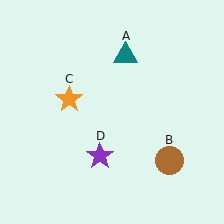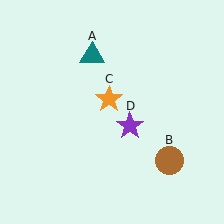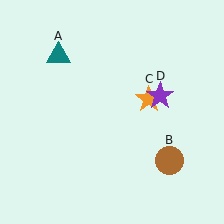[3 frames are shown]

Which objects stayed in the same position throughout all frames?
Brown circle (object B) remained stationary.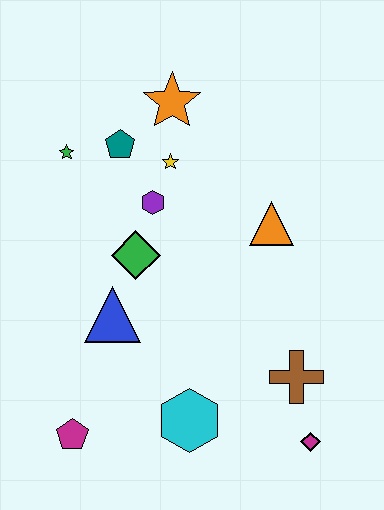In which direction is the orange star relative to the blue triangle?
The orange star is above the blue triangle.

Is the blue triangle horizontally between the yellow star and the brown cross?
No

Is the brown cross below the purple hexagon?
Yes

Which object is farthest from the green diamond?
The magenta diamond is farthest from the green diamond.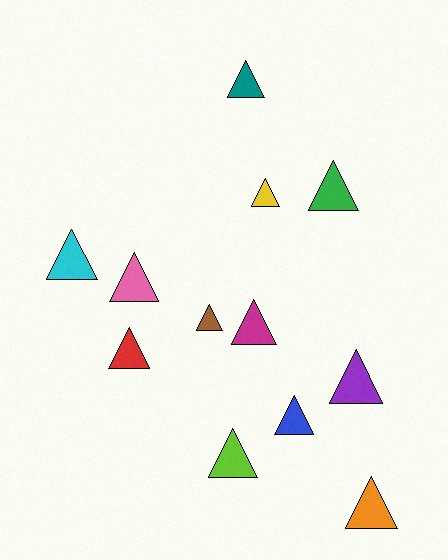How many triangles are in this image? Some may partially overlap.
There are 12 triangles.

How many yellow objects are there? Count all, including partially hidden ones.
There is 1 yellow object.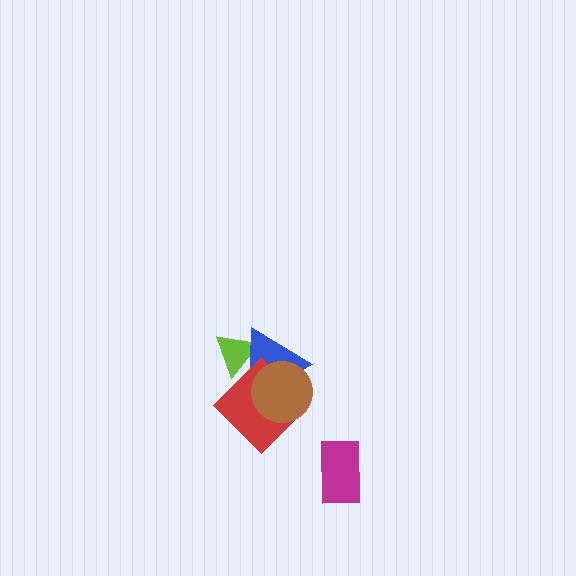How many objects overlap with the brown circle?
2 objects overlap with the brown circle.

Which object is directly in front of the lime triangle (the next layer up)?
The blue triangle is directly in front of the lime triangle.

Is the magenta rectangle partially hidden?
No, no other shape covers it.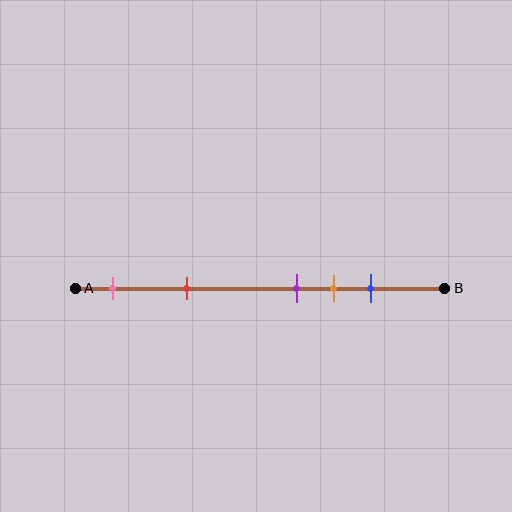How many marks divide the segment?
There are 5 marks dividing the segment.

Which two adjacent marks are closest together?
The purple and orange marks are the closest adjacent pair.